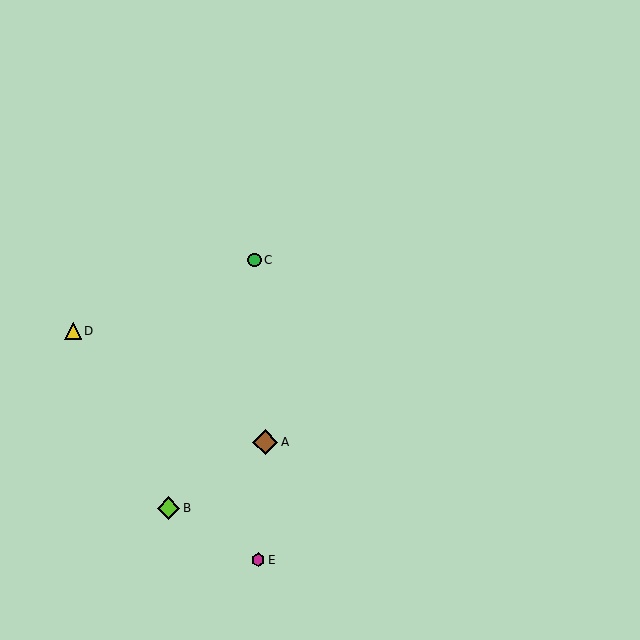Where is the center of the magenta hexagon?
The center of the magenta hexagon is at (258, 560).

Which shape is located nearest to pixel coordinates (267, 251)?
The green circle (labeled C) at (254, 260) is nearest to that location.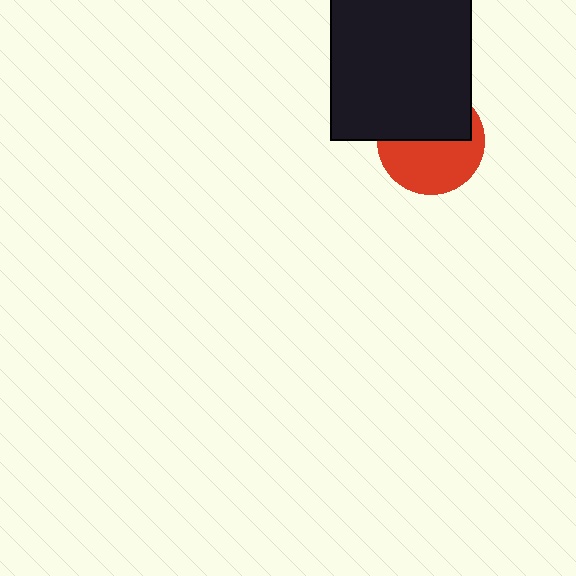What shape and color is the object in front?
The object in front is a black rectangle.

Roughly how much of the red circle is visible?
About half of it is visible (roughly 53%).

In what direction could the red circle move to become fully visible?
The red circle could move down. That would shift it out from behind the black rectangle entirely.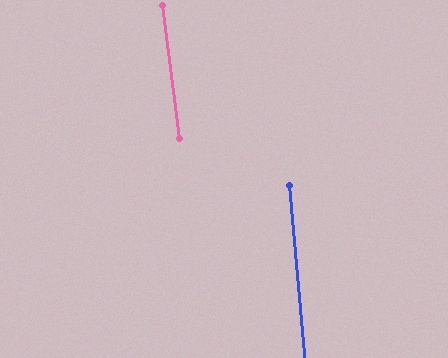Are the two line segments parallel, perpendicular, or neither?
Parallel — their directions differ by only 2.0°.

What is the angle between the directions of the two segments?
Approximately 2 degrees.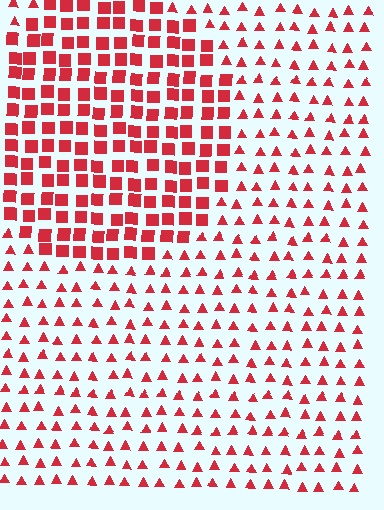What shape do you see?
I see a circle.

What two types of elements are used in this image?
The image uses squares inside the circle region and triangles outside it.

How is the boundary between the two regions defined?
The boundary is defined by a change in element shape: squares inside vs. triangles outside. All elements share the same color and spacing.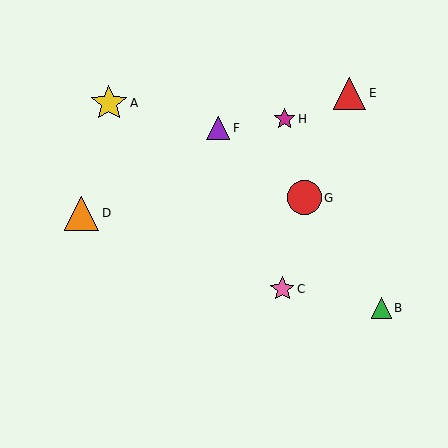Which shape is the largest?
The yellow star (labeled A) is the largest.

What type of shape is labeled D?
Shape D is an orange triangle.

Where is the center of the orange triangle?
The center of the orange triangle is at (82, 213).